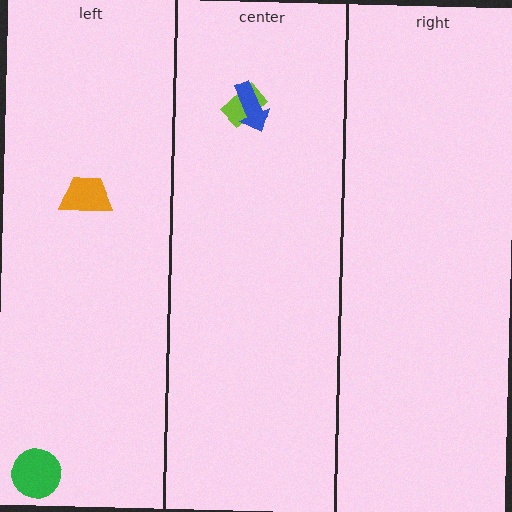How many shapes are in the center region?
2.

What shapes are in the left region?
The orange trapezoid, the green circle.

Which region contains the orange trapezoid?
The left region.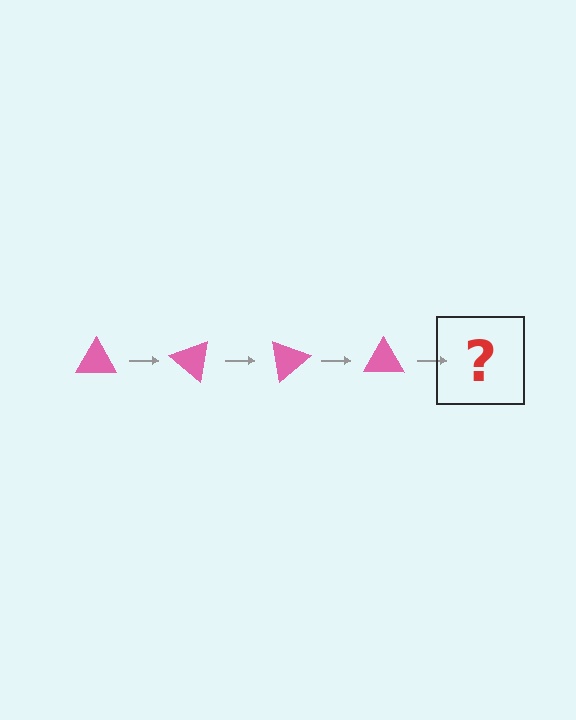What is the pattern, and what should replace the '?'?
The pattern is that the triangle rotates 40 degrees each step. The '?' should be a pink triangle rotated 160 degrees.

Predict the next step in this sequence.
The next step is a pink triangle rotated 160 degrees.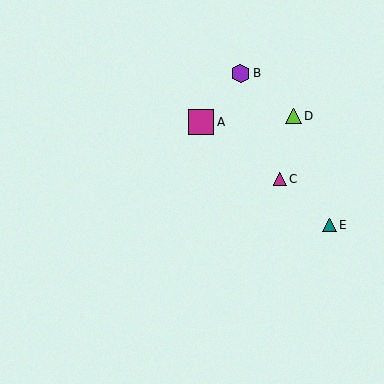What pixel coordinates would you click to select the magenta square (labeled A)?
Click at (201, 122) to select the magenta square A.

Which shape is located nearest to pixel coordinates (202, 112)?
The magenta square (labeled A) at (201, 122) is nearest to that location.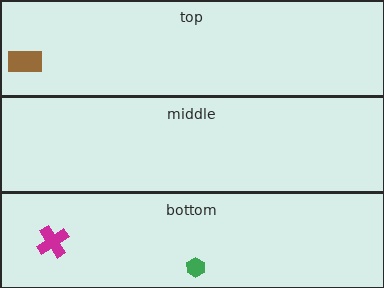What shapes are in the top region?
The brown rectangle.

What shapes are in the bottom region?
The magenta cross, the green hexagon.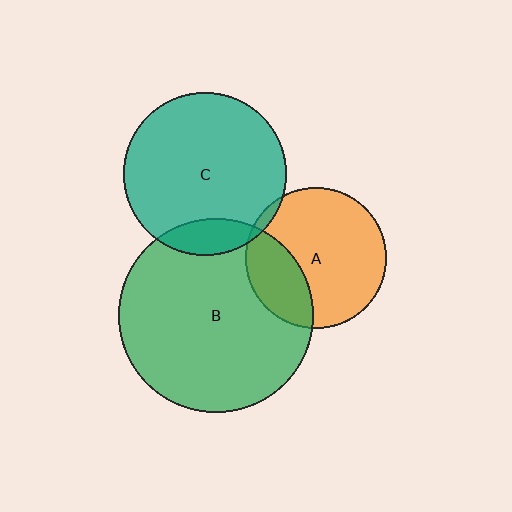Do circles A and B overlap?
Yes.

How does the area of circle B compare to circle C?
Approximately 1.4 times.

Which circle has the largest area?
Circle B (green).